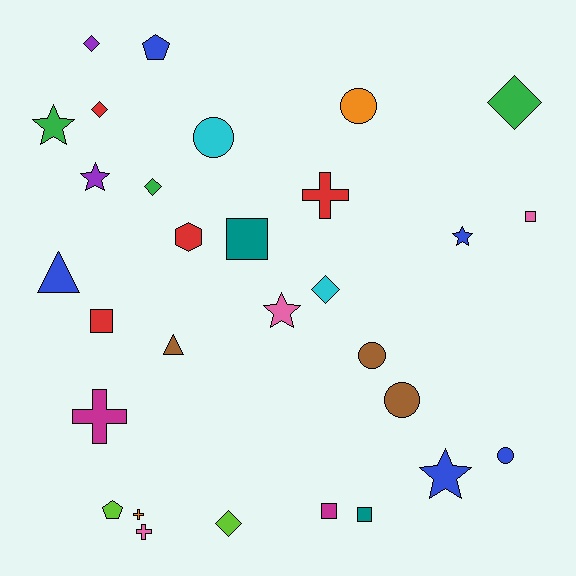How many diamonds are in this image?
There are 6 diamonds.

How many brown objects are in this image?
There are 3 brown objects.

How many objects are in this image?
There are 30 objects.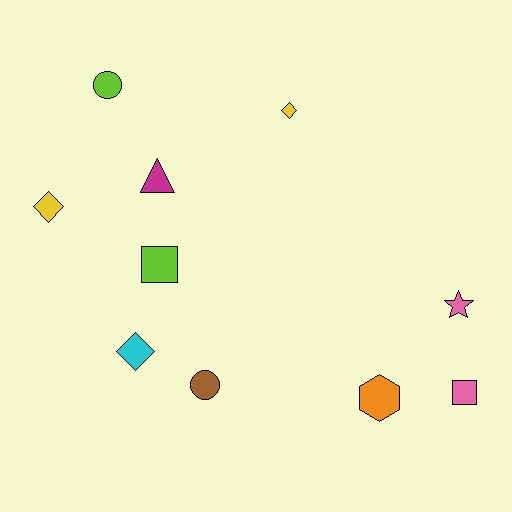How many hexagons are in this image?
There is 1 hexagon.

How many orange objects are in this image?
There is 1 orange object.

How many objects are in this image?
There are 10 objects.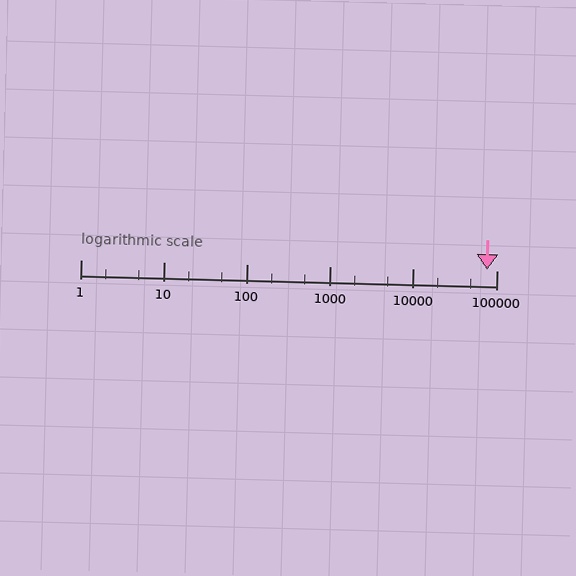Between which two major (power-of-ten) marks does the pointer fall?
The pointer is between 10000 and 100000.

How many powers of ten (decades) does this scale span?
The scale spans 5 decades, from 1 to 100000.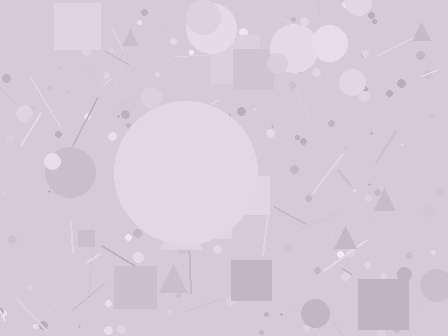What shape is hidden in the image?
A circle is hidden in the image.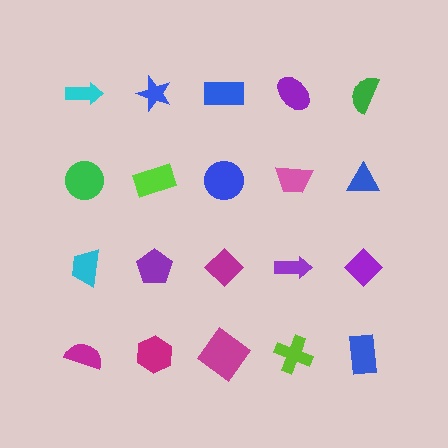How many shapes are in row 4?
5 shapes.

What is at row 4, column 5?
A blue rectangle.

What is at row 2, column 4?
A pink trapezoid.